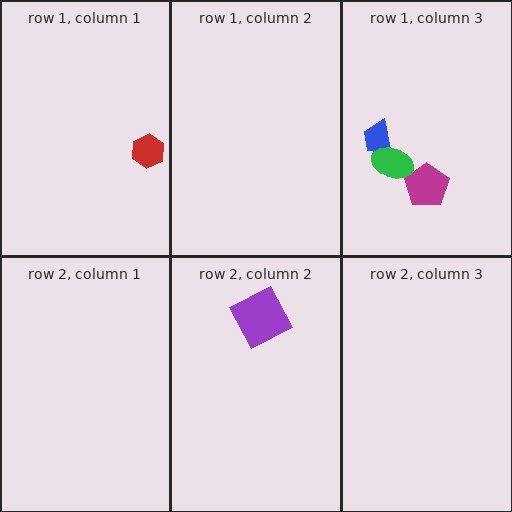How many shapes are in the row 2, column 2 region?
1.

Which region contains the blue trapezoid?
The row 1, column 3 region.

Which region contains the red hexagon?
The row 1, column 1 region.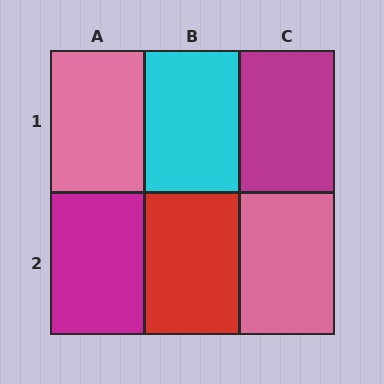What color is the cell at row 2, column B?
Red.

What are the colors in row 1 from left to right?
Pink, cyan, magenta.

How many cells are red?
1 cell is red.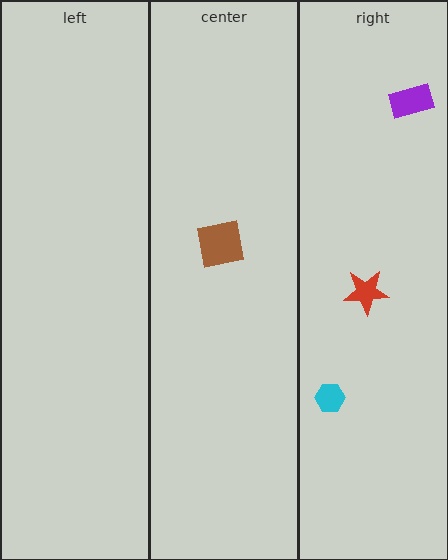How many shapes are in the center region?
1.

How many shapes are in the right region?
3.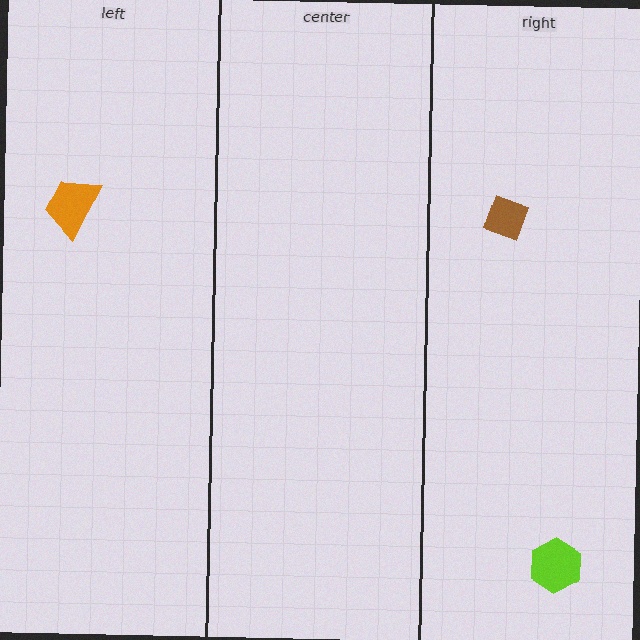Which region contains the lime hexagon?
The right region.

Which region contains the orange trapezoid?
The left region.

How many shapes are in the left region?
1.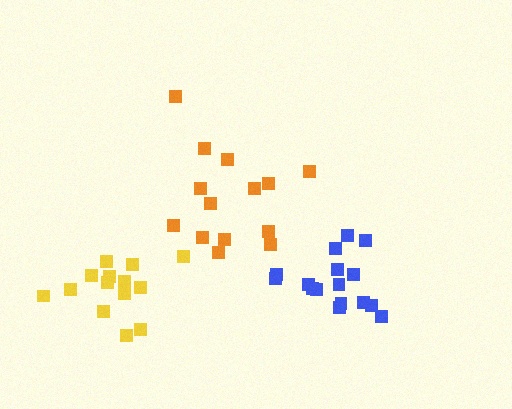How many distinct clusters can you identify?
There are 3 distinct clusters.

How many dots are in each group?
Group 1: 14 dots, Group 2: 16 dots, Group 3: 14 dots (44 total).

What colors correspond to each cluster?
The clusters are colored: yellow, blue, orange.